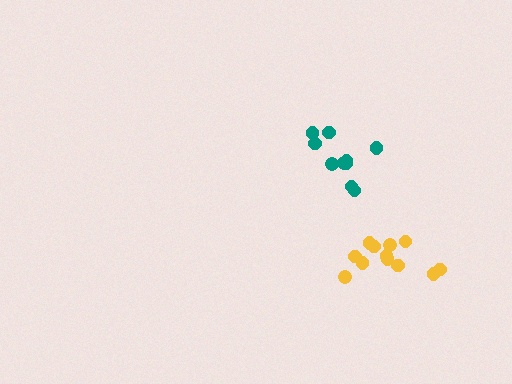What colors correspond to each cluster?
The clusters are colored: yellow, teal.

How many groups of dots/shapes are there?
There are 2 groups.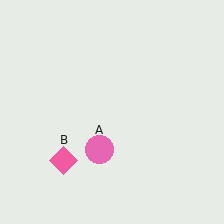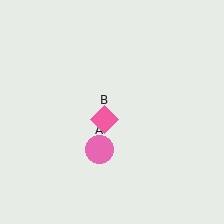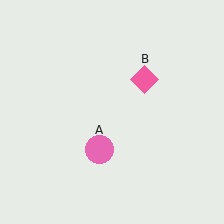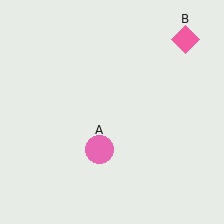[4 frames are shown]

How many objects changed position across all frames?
1 object changed position: pink diamond (object B).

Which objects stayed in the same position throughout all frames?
Pink circle (object A) remained stationary.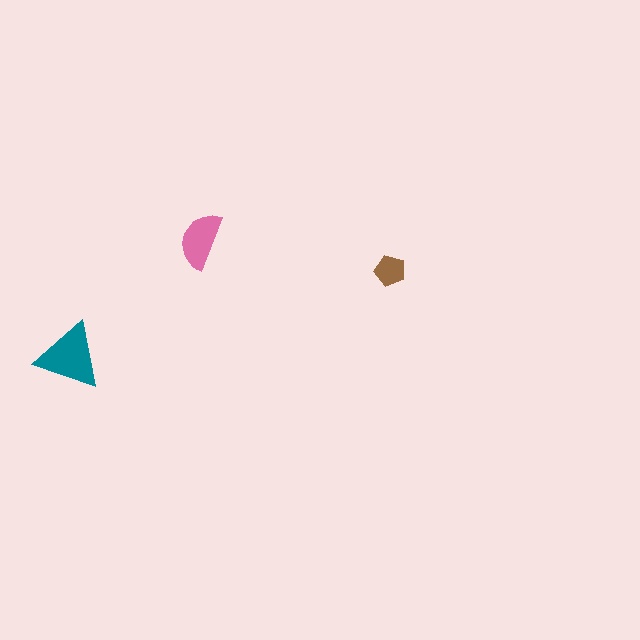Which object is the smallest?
The brown pentagon.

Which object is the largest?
The teal triangle.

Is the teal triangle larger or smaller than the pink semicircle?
Larger.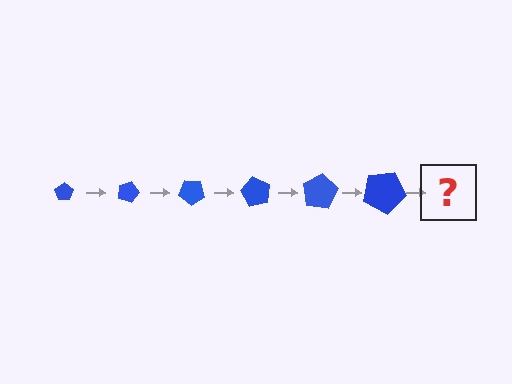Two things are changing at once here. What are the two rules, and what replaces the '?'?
The two rules are that the pentagon grows larger each step and it rotates 20 degrees each step. The '?' should be a pentagon, larger than the previous one and rotated 120 degrees from the start.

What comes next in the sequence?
The next element should be a pentagon, larger than the previous one and rotated 120 degrees from the start.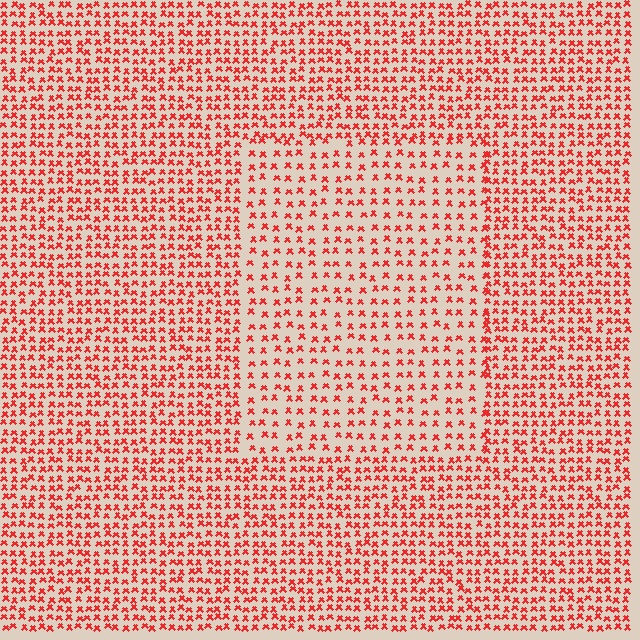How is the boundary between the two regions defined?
The boundary is defined by a change in element density (approximately 1.7x ratio). All elements are the same color, size, and shape.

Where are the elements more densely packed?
The elements are more densely packed outside the rectangle boundary.